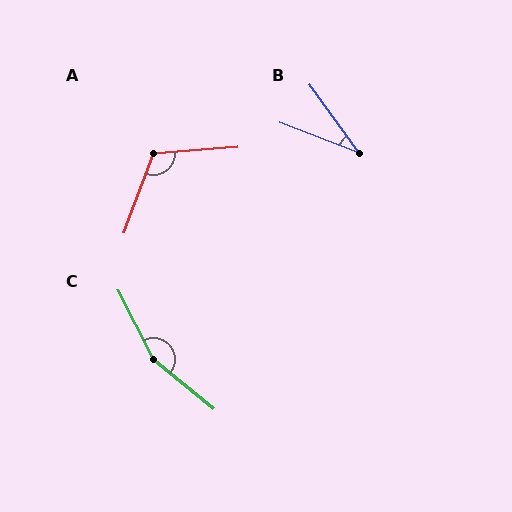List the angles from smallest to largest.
B (33°), A (115°), C (156°).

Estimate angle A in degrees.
Approximately 115 degrees.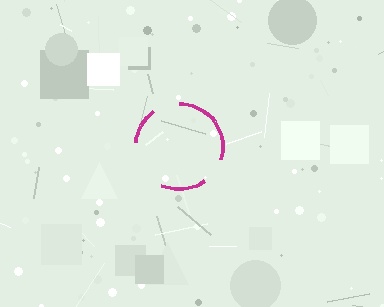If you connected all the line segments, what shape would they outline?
They would outline a circle.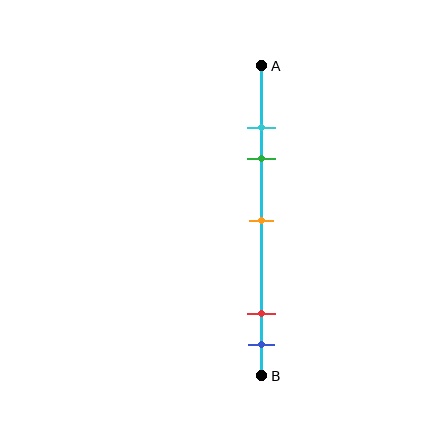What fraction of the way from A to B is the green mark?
The green mark is approximately 30% (0.3) of the way from A to B.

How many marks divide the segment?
There are 5 marks dividing the segment.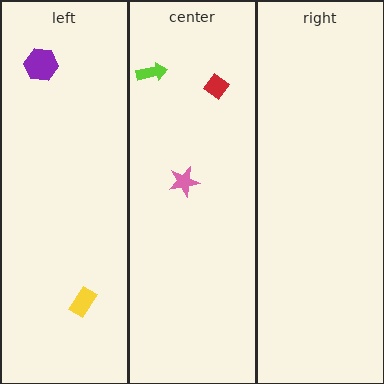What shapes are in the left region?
The purple hexagon, the yellow rectangle.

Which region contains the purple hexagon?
The left region.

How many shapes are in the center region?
3.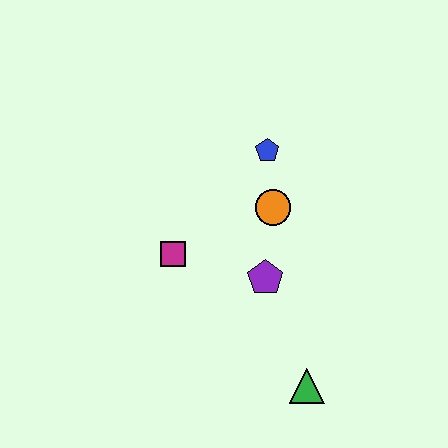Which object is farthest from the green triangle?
The blue pentagon is farthest from the green triangle.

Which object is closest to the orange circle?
The blue pentagon is closest to the orange circle.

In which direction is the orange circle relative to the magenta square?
The orange circle is to the right of the magenta square.